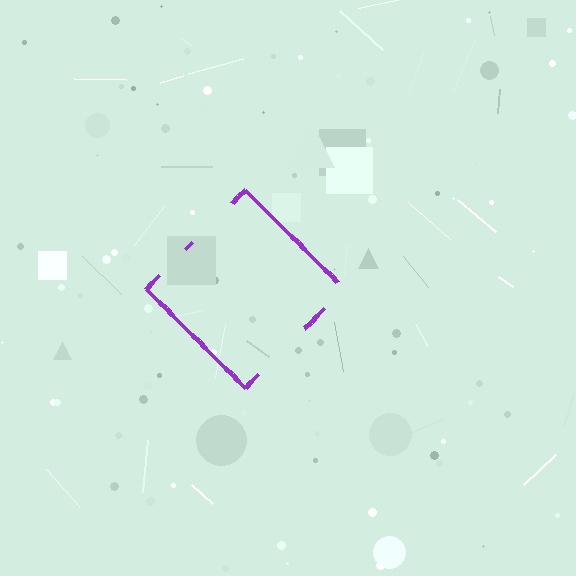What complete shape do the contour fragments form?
The contour fragments form a diamond.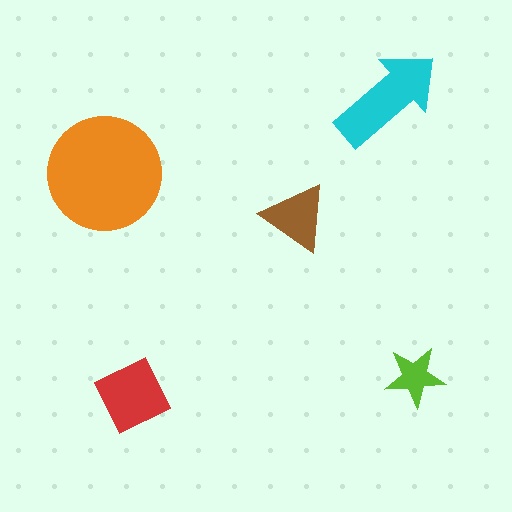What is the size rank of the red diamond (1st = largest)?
3rd.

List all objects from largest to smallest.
The orange circle, the cyan arrow, the red diamond, the brown triangle, the lime star.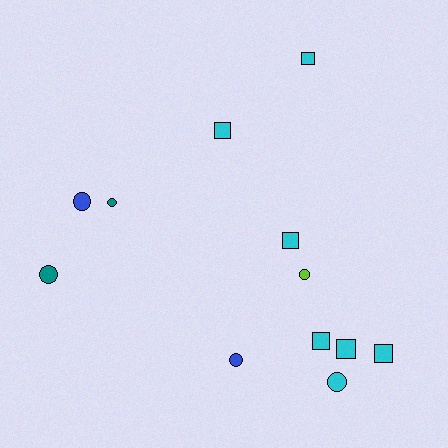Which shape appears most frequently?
Square, with 6 objects.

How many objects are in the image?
There are 12 objects.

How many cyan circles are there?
There is 1 cyan circle.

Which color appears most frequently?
Cyan, with 7 objects.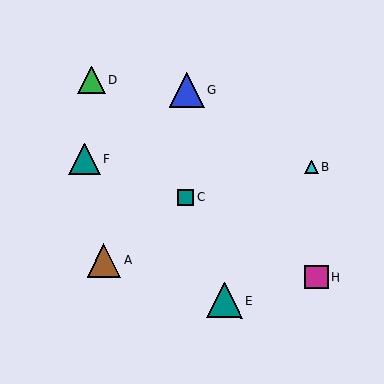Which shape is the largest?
The teal triangle (labeled E) is the largest.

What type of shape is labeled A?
Shape A is a brown triangle.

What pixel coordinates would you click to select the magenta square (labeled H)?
Click at (317, 277) to select the magenta square H.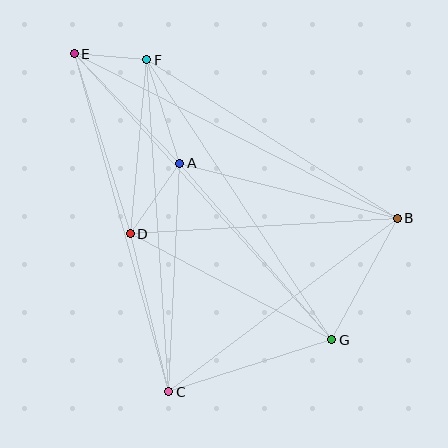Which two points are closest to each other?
Points E and F are closest to each other.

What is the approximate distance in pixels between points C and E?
The distance between C and E is approximately 351 pixels.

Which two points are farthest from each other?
Points E and G are farthest from each other.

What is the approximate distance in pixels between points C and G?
The distance between C and G is approximately 171 pixels.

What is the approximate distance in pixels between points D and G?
The distance between D and G is approximately 228 pixels.